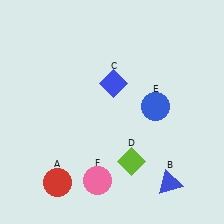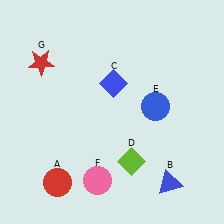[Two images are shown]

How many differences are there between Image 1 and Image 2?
There is 1 difference between the two images.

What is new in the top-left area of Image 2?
A red star (G) was added in the top-left area of Image 2.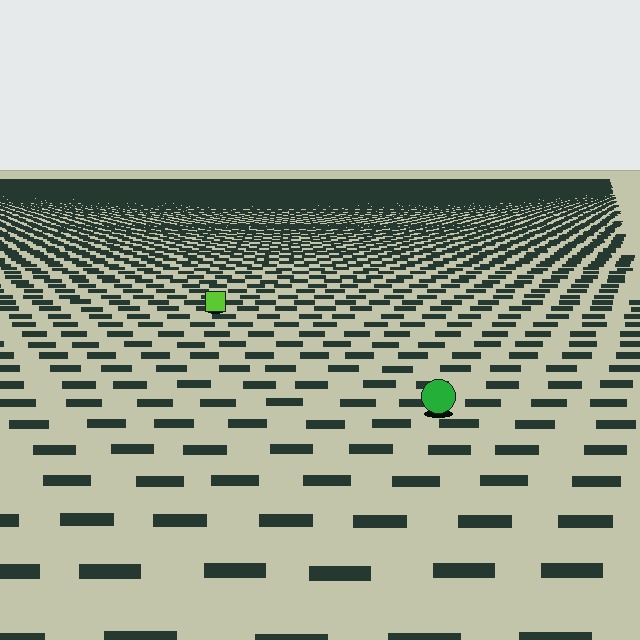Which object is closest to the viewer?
The green circle is closest. The texture marks near it are larger and more spread out.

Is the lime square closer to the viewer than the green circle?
No. The green circle is closer — you can tell from the texture gradient: the ground texture is coarser near it.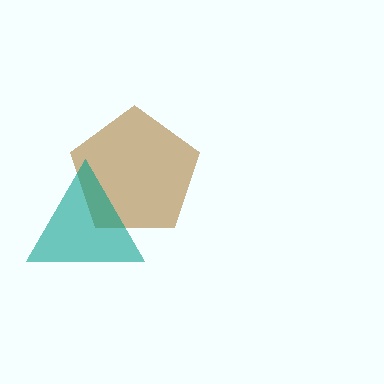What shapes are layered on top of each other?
The layered shapes are: a brown pentagon, a teal triangle.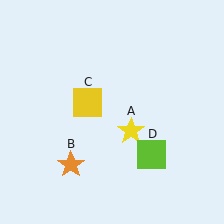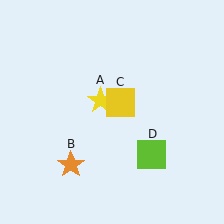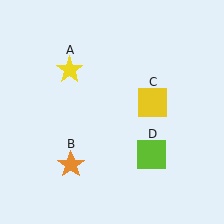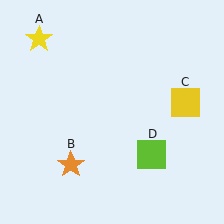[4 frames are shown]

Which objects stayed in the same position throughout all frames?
Orange star (object B) and lime square (object D) remained stationary.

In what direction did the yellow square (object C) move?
The yellow square (object C) moved right.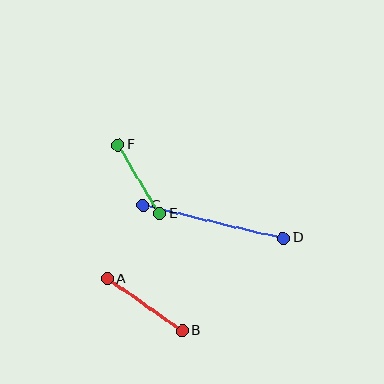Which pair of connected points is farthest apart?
Points C and D are farthest apart.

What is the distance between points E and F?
The distance is approximately 80 pixels.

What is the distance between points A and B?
The distance is approximately 91 pixels.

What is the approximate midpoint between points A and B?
The midpoint is at approximately (145, 305) pixels.